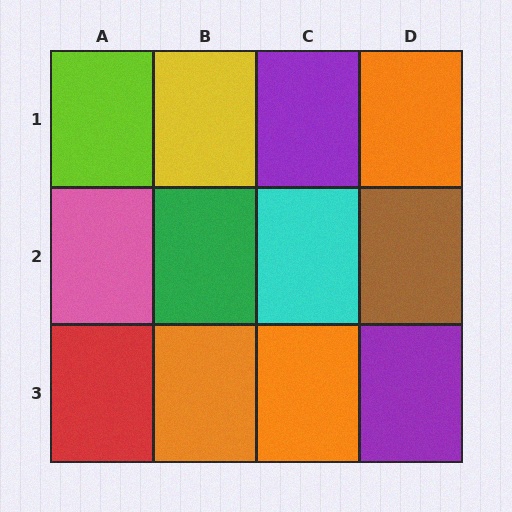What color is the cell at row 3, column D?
Purple.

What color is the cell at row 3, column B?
Orange.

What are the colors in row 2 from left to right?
Pink, green, cyan, brown.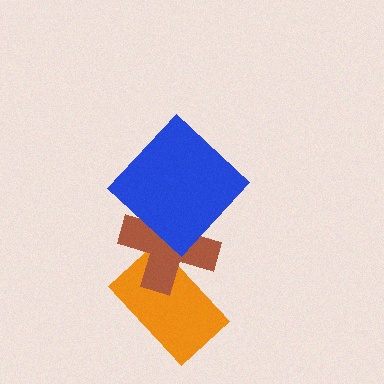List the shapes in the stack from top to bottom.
From top to bottom: the blue diamond, the brown cross, the orange rectangle.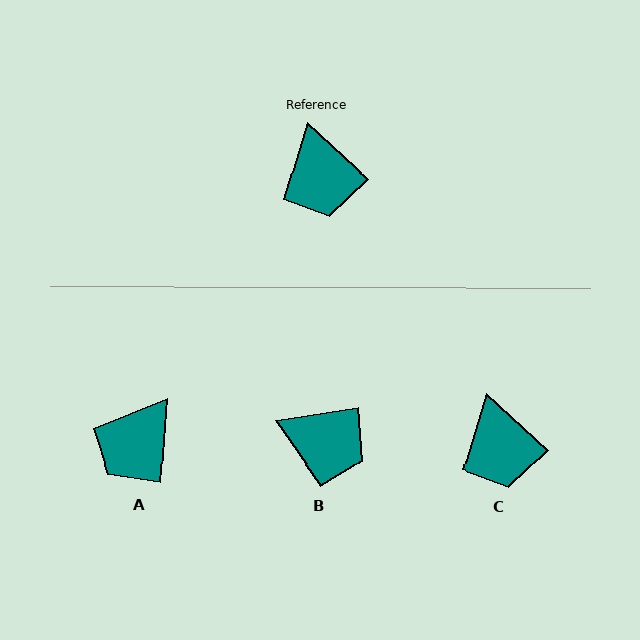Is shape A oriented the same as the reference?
No, it is off by about 51 degrees.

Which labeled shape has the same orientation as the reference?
C.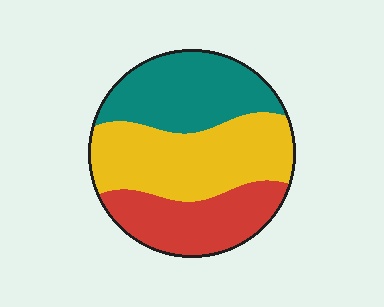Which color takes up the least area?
Red, at roughly 25%.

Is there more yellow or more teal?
Yellow.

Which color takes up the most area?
Yellow, at roughly 40%.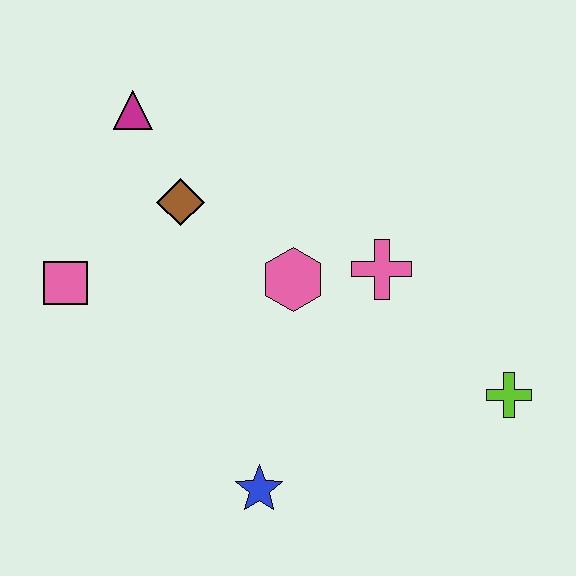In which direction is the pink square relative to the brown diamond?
The pink square is to the left of the brown diamond.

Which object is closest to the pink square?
The brown diamond is closest to the pink square.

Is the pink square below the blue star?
No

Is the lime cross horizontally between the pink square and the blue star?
No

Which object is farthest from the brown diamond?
The lime cross is farthest from the brown diamond.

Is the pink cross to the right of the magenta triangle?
Yes